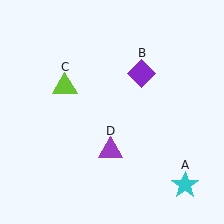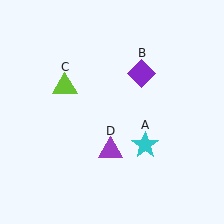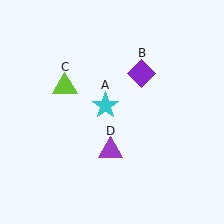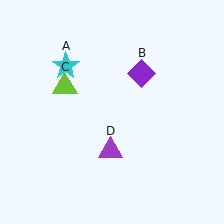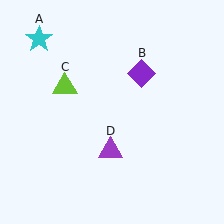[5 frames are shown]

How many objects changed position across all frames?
1 object changed position: cyan star (object A).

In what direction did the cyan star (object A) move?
The cyan star (object A) moved up and to the left.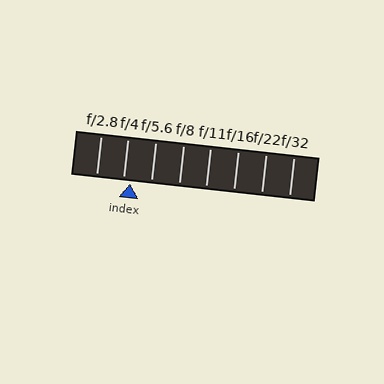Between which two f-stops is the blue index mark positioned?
The index mark is between f/4 and f/5.6.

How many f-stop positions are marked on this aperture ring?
There are 8 f-stop positions marked.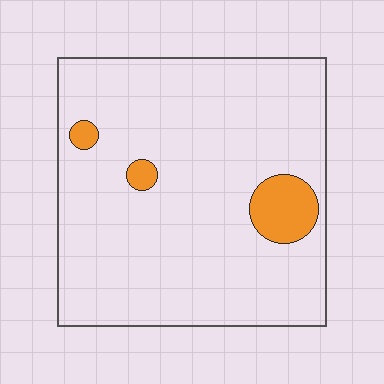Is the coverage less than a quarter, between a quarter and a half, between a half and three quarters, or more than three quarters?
Less than a quarter.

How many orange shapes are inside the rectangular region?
3.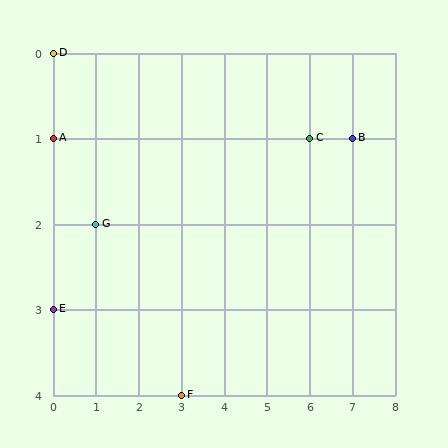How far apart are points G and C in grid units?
Points G and C are 5 columns and 1 row apart (about 5.1 grid units diagonally).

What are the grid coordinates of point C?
Point C is at grid coordinates (6, 1).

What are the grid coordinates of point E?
Point E is at grid coordinates (0, 3).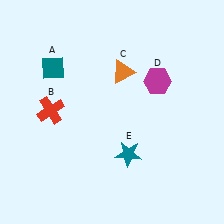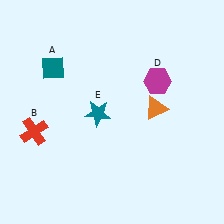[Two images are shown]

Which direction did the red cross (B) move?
The red cross (B) moved down.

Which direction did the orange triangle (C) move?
The orange triangle (C) moved down.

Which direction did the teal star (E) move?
The teal star (E) moved up.